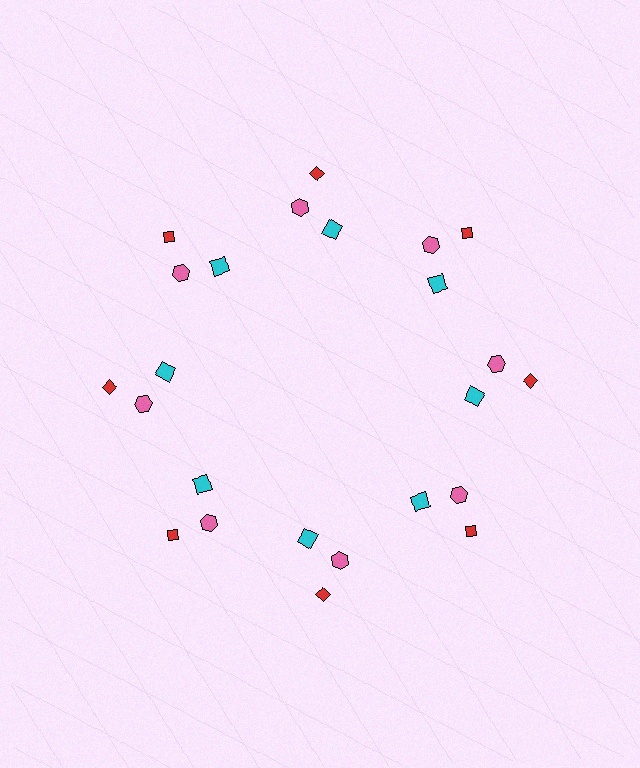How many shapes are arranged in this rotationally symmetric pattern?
There are 24 shapes, arranged in 8 groups of 3.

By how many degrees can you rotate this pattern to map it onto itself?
The pattern maps onto itself every 45 degrees of rotation.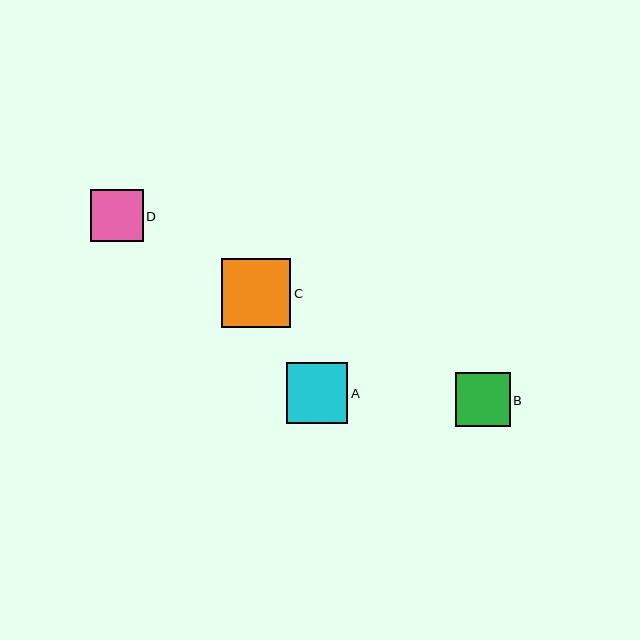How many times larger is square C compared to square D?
Square C is approximately 1.3 times the size of square D.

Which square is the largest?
Square C is the largest with a size of approximately 70 pixels.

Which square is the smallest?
Square D is the smallest with a size of approximately 53 pixels.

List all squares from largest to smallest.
From largest to smallest: C, A, B, D.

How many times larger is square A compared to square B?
Square A is approximately 1.1 times the size of square B.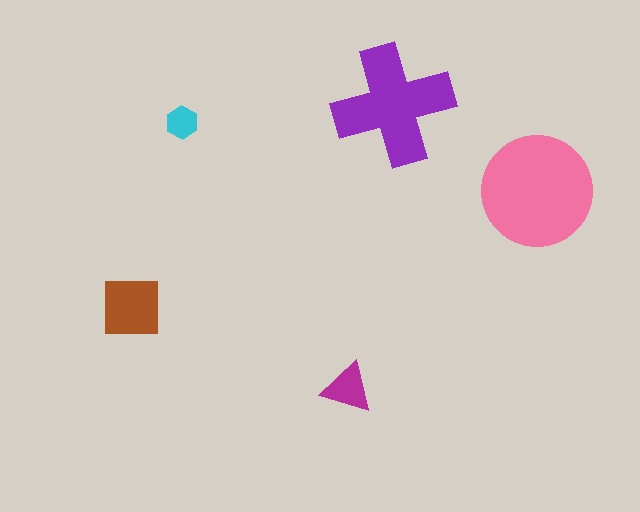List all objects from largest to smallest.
The pink circle, the purple cross, the brown square, the magenta triangle, the cyan hexagon.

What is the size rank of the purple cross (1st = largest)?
2nd.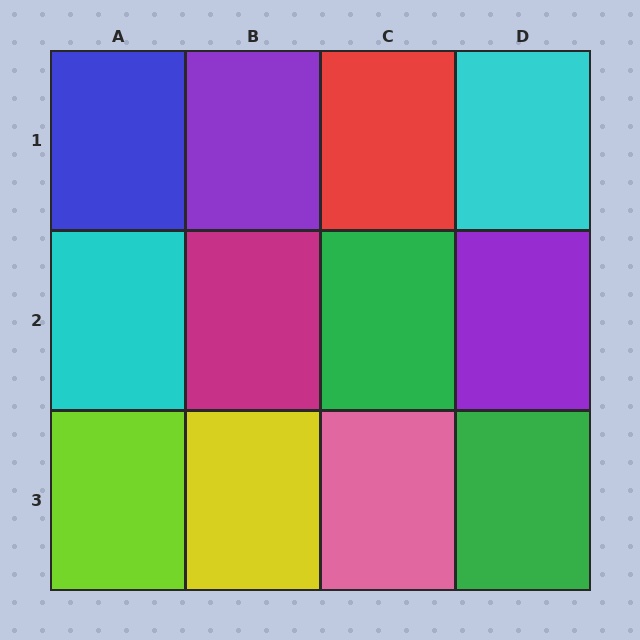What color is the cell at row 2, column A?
Cyan.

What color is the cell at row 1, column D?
Cyan.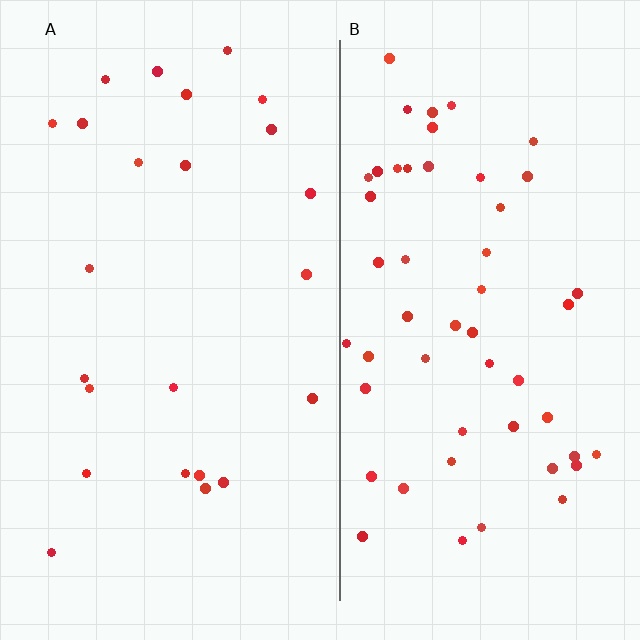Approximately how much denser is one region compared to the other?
Approximately 2.2× — region B over region A.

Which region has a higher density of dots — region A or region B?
B (the right).